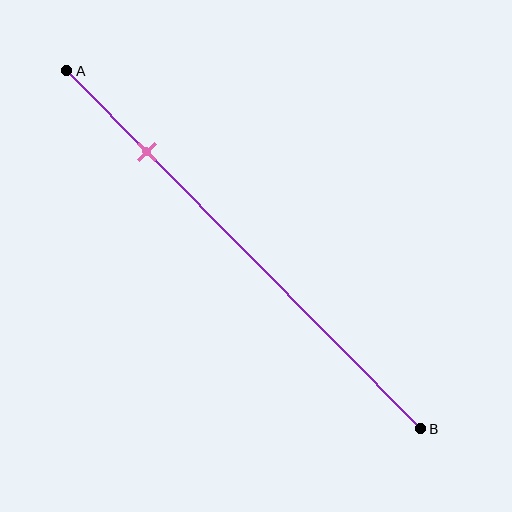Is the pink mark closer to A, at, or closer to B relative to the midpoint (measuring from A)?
The pink mark is closer to point A than the midpoint of segment AB.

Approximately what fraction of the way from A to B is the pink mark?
The pink mark is approximately 25% of the way from A to B.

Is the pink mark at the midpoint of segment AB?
No, the mark is at about 25% from A, not at the 50% midpoint.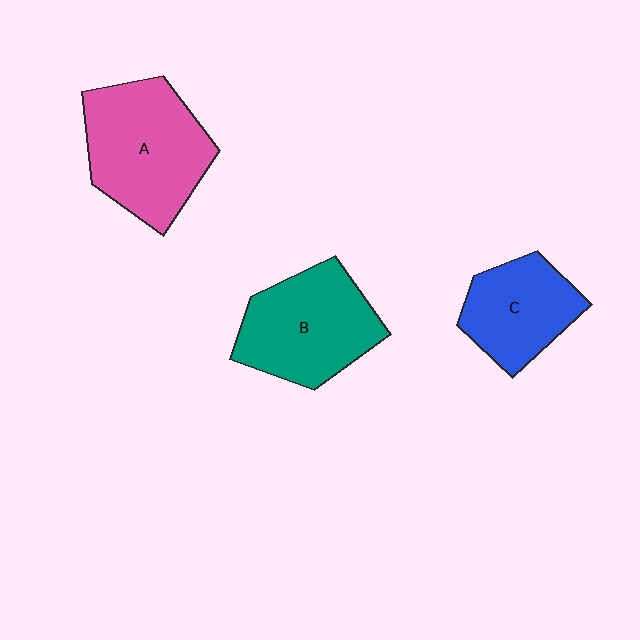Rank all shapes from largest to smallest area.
From largest to smallest: A (pink), B (teal), C (blue).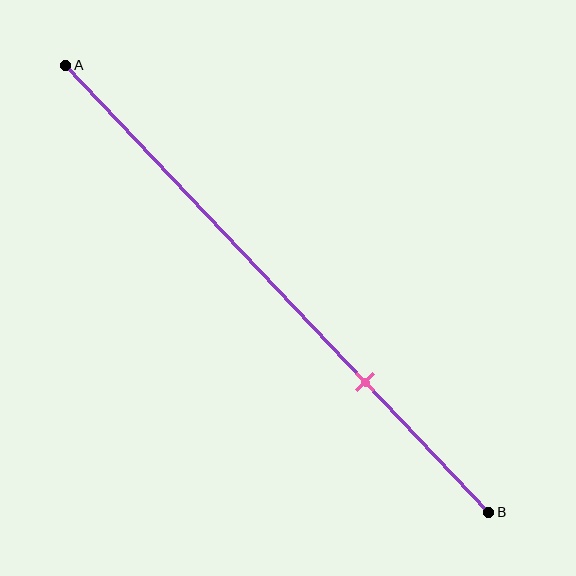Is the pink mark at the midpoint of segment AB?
No, the mark is at about 70% from A, not at the 50% midpoint.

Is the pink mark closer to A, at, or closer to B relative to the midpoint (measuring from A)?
The pink mark is closer to point B than the midpoint of segment AB.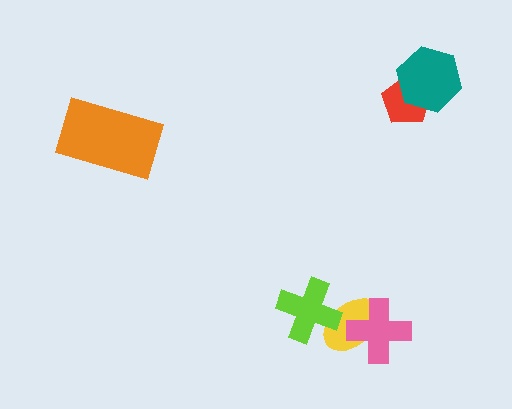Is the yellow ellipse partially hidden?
Yes, it is partially covered by another shape.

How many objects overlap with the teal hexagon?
1 object overlaps with the teal hexagon.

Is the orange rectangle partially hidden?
No, no other shape covers it.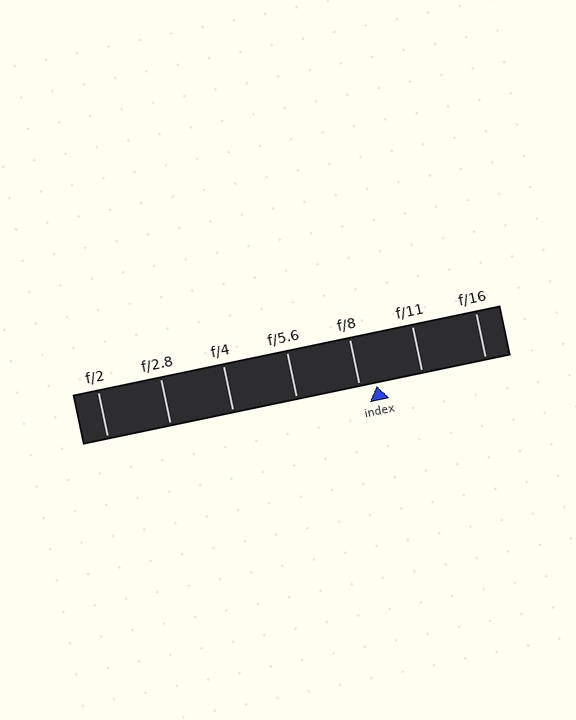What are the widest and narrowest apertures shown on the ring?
The widest aperture shown is f/2 and the narrowest is f/16.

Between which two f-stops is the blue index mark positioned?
The index mark is between f/8 and f/11.